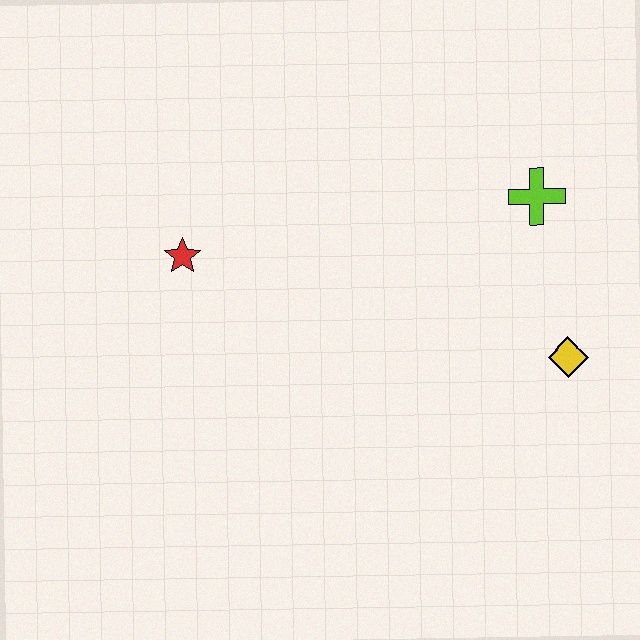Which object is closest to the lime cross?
The yellow diamond is closest to the lime cross.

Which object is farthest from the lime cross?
The red star is farthest from the lime cross.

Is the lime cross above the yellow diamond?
Yes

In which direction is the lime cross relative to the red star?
The lime cross is to the right of the red star.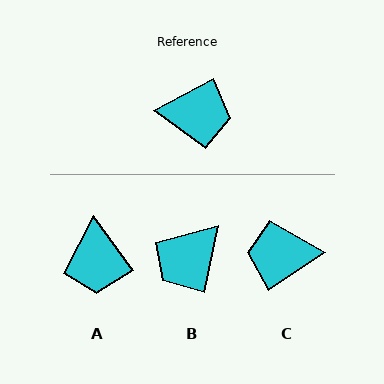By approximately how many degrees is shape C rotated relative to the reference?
Approximately 174 degrees clockwise.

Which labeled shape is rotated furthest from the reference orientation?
C, about 174 degrees away.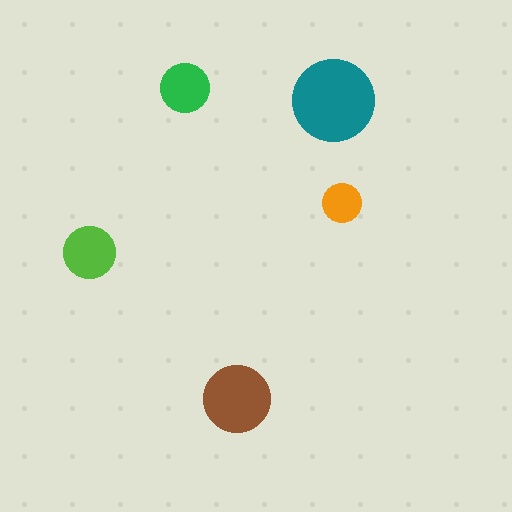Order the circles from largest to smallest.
the teal one, the brown one, the lime one, the green one, the orange one.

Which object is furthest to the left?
The lime circle is leftmost.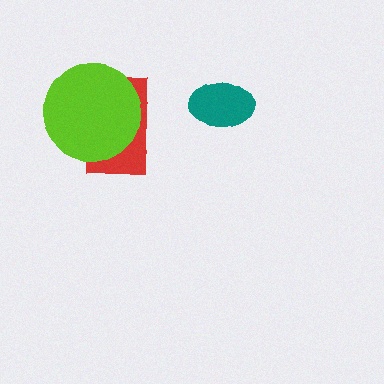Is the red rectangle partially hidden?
Yes, it is partially covered by another shape.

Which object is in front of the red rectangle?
The lime circle is in front of the red rectangle.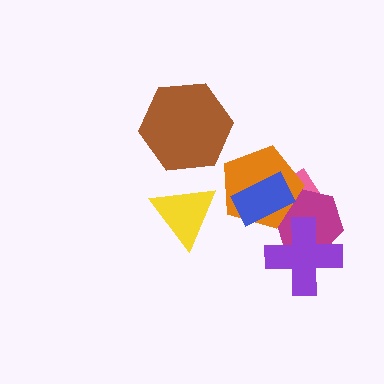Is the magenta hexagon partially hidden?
Yes, it is partially covered by another shape.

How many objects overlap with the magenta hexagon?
4 objects overlap with the magenta hexagon.